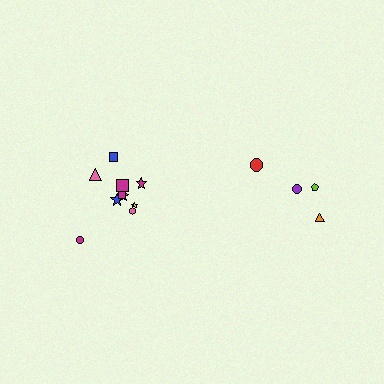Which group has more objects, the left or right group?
The left group.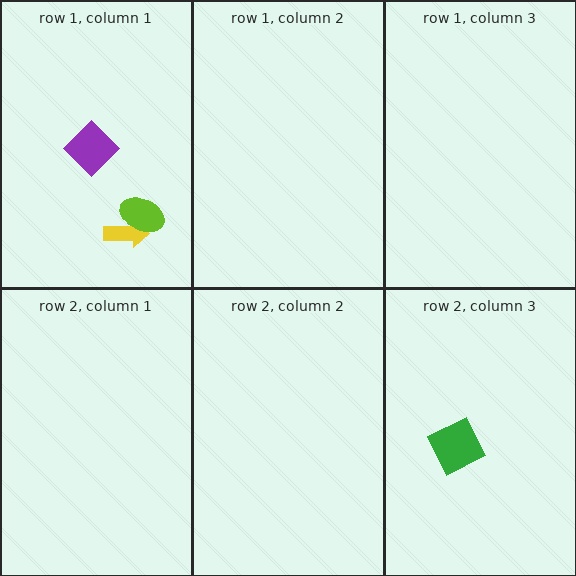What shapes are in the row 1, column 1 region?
The purple diamond, the yellow arrow, the lime ellipse.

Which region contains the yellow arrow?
The row 1, column 1 region.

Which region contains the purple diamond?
The row 1, column 1 region.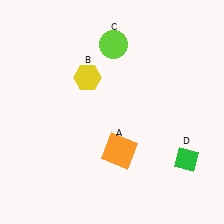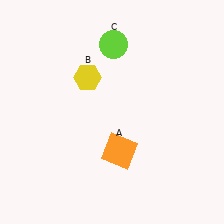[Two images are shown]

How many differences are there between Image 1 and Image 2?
There is 1 difference between the two images.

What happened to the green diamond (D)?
The green diamond (D) was removed in Image 2. It was in the bottom-right area of Image 1.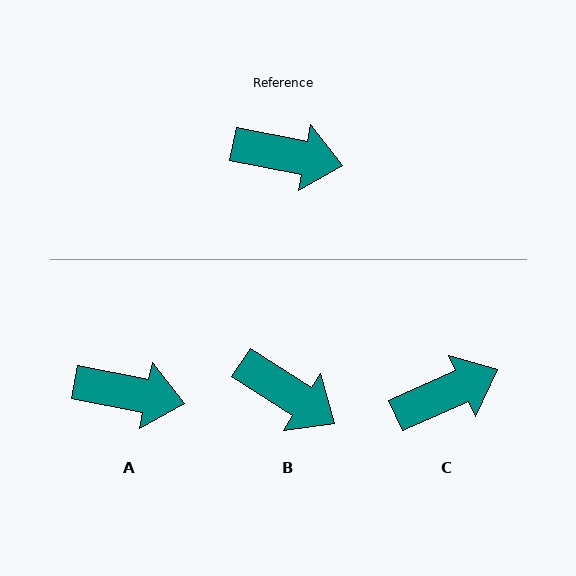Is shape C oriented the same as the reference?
No, it is off by about 35 degrees.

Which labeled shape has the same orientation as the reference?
A.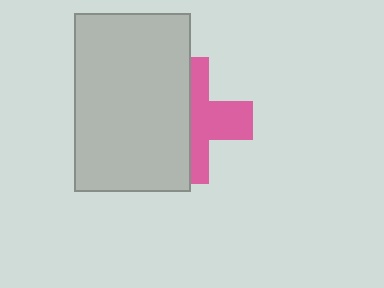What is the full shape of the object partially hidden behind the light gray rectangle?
The partially hidden object is a pink cross.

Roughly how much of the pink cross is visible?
About half of it is visible (roughly 48%).